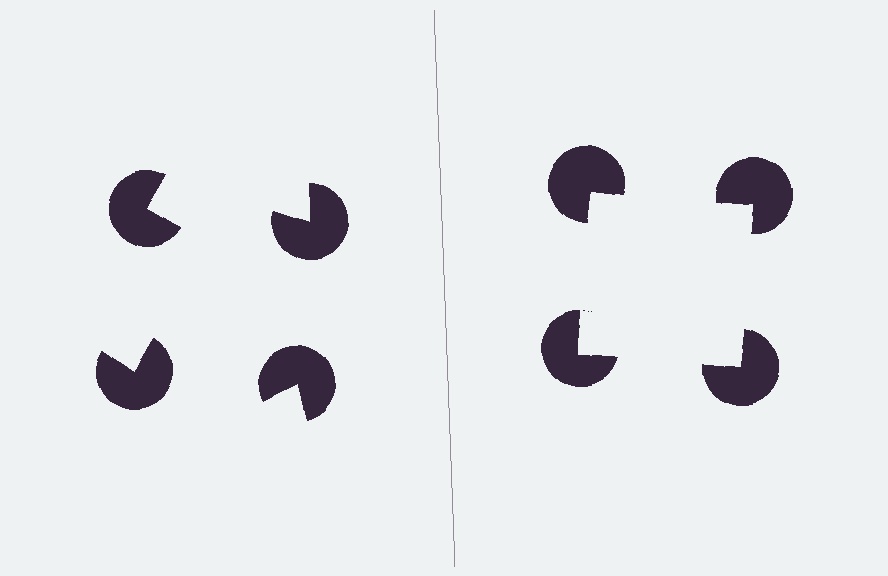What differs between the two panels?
The pac-man discs are positioned identically on both sides; only the wedge orientations differ. On the right they align to a square; on the left they are misaligned.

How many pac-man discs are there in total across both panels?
8 — 4 on each side.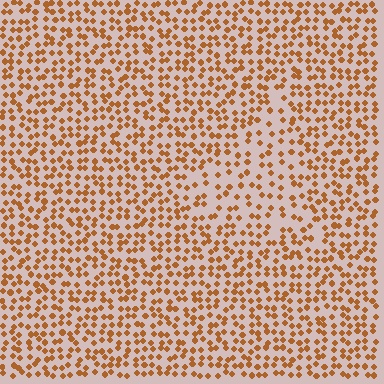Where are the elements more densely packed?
The elements are more densely packed outside the triangle boundary.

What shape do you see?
I see a triangle.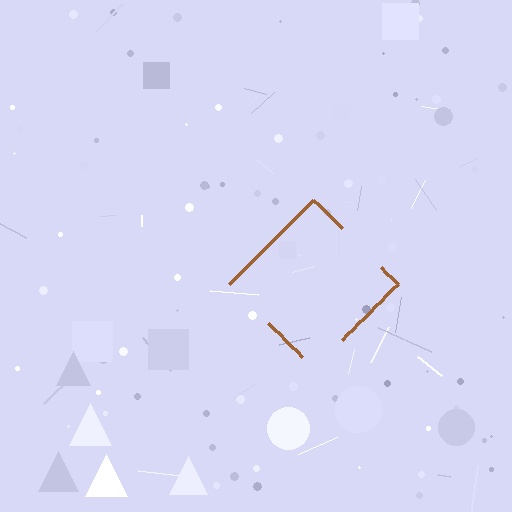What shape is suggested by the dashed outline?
The dashed outline suggests a diamond.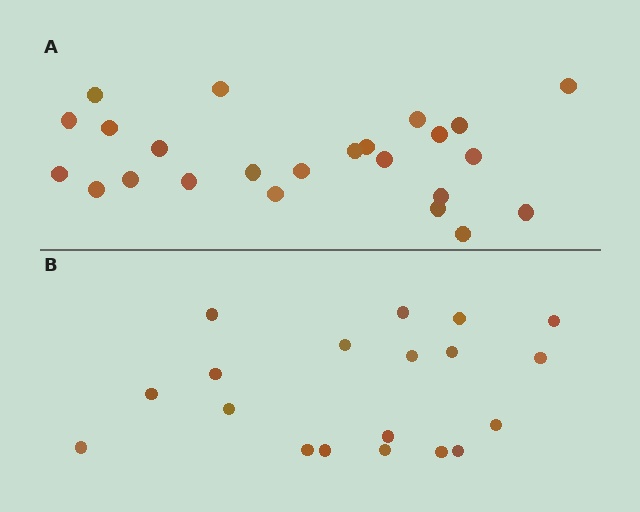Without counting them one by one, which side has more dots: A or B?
Region A (the top region) has more dots.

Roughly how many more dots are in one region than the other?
Region A has about 5 more dots than region B.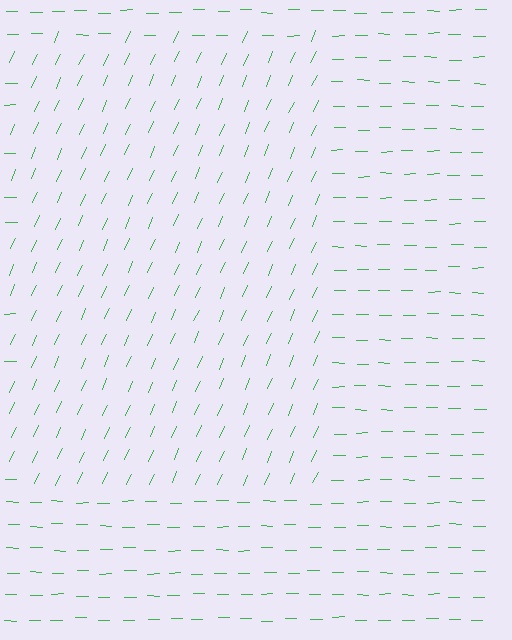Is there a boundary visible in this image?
Yes, there is a texture boundary formed by a change in line orientation.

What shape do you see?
I see a rectangle.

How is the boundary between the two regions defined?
The boundary is defined purely by a change in line orientation (approximately 67 degrees difference). All lines are the same color and thickness.